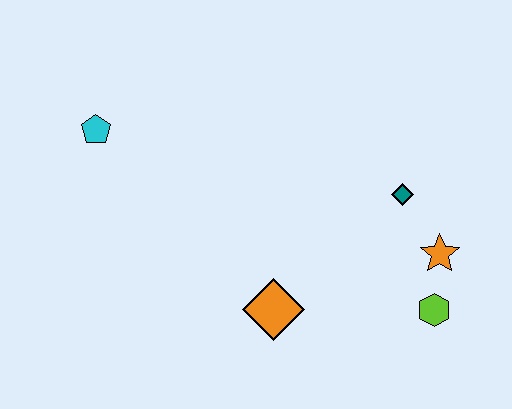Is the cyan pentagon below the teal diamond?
No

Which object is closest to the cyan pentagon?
The orange diamond is closest to the cyan pentagon.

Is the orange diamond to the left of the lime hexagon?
Yes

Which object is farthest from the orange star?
The cyan pentagon is farthest from the orange star.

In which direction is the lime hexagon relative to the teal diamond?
The lime hexagon is below the teal diamond.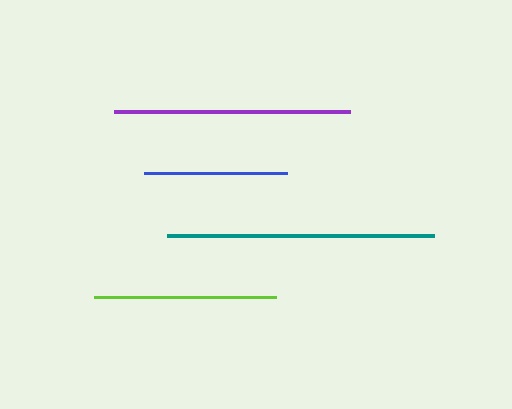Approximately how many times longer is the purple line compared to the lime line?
The purple line is approximately 1.3 times the length of the lime line.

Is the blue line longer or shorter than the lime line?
The lime line is longer than the blue line.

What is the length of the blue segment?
The blue segment is approximately 143 pixels long.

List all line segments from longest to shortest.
From longest to shortest: teal, purple, lime, blue.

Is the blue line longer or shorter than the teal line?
The teal line is longer than the blue line.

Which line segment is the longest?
The teal line is the longest at approximately 267 pixels.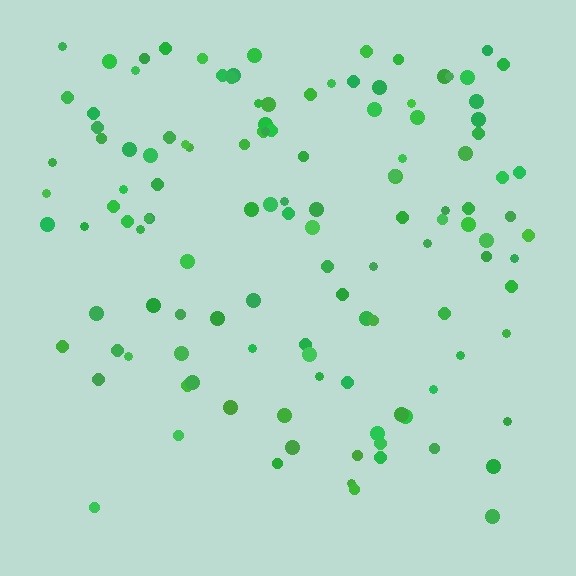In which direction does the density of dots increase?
From bottom to top, with the top side densest.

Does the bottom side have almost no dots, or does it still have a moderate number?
Still a moderate number, just noticeably fewer than the top.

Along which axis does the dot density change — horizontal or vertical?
Vertical.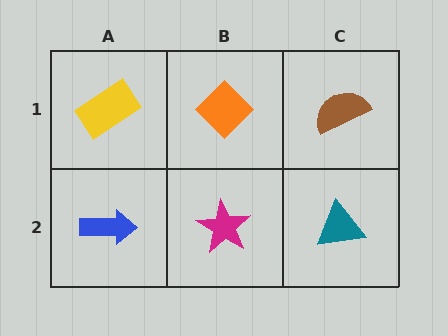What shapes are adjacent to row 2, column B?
An orange diamond (row 1, column B), a blue arrow (row 2, column A), a teal triangle (row 2, column C).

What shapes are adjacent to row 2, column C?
A brown semicircle (row 1, column C), a magenta star (row 2, column B).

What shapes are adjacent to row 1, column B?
A magenta star (row 2, column B), a yellow rectangle (row 1, column A), a brown semicircle (row 1, column C).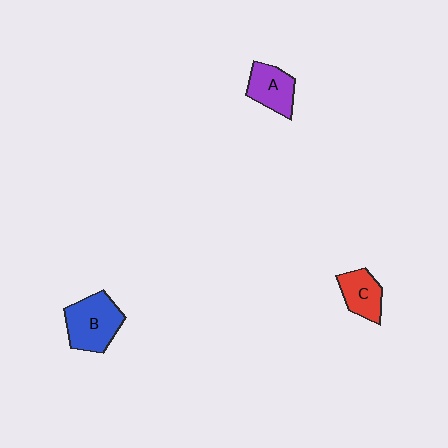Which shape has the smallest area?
Shape C (red).